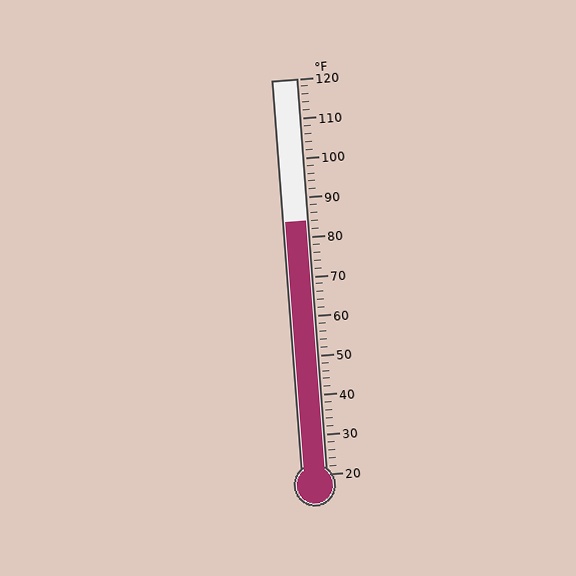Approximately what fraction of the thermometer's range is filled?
The thermometer is filled to approximately 65% of its range.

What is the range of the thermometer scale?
The thermometer scale ranges from 20°F to 120°F.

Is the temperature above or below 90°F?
The temperature is below 90°F.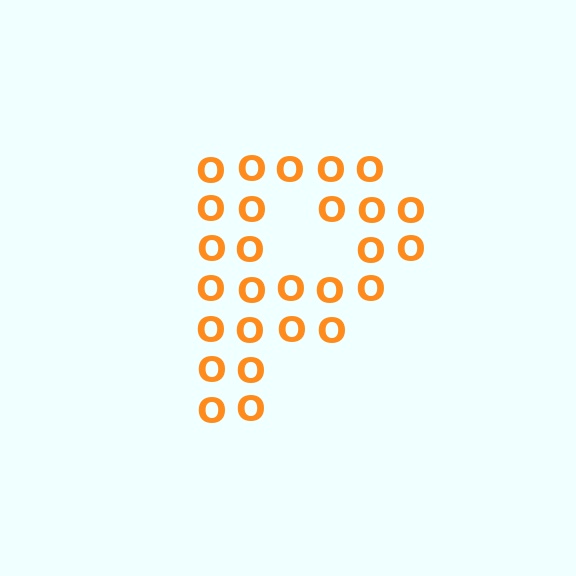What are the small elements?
The small elements are letter O's.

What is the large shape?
The large shape is the letter P.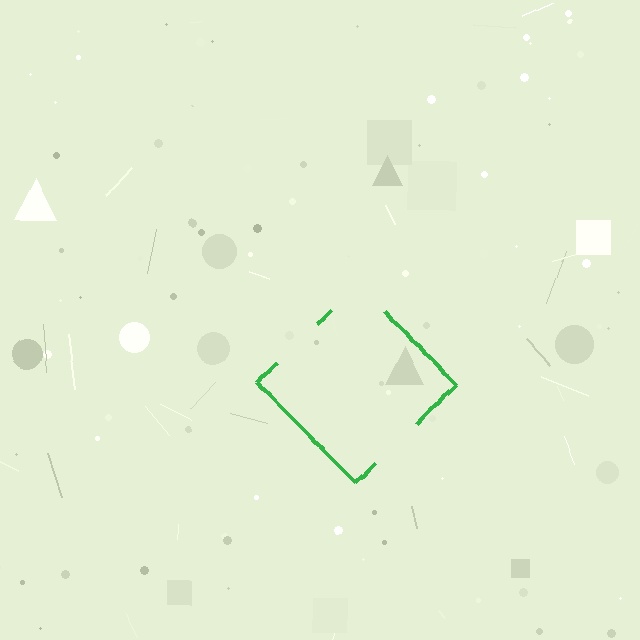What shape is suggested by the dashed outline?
The dashed outline suggests a diamond.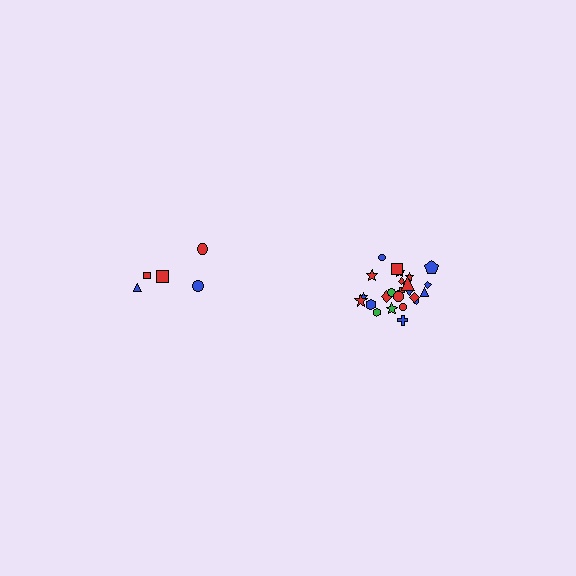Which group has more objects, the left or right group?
The right group.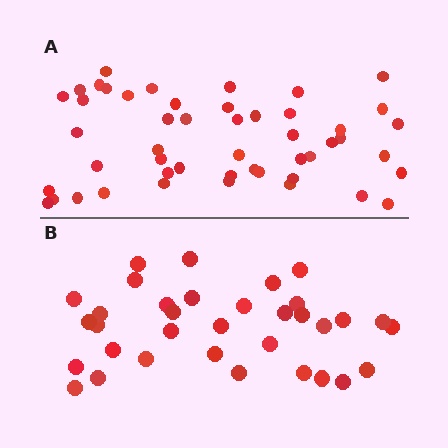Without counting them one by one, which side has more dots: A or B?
Region A (the top region) has more dots.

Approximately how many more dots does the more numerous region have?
Region A has approximately 15 more dots than region B.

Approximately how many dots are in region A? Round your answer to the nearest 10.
About 50 dots. (The exact count is 49, which rounds to 50.)